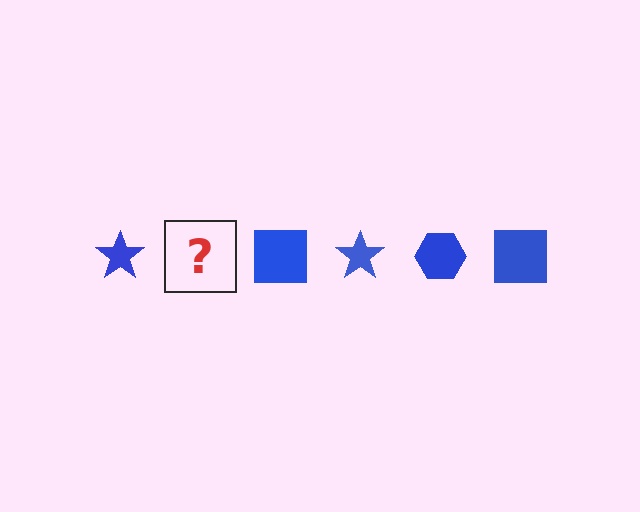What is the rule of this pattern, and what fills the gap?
The rule is that the pattern cycles through star, hexagon, square shapes in blue. The gap should be filled with a blue hexagon.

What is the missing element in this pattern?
The missing element is a blue hexagon.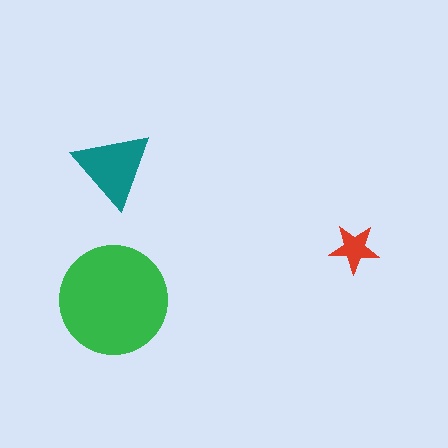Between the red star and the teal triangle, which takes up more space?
The teal triangle.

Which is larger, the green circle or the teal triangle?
The green circle.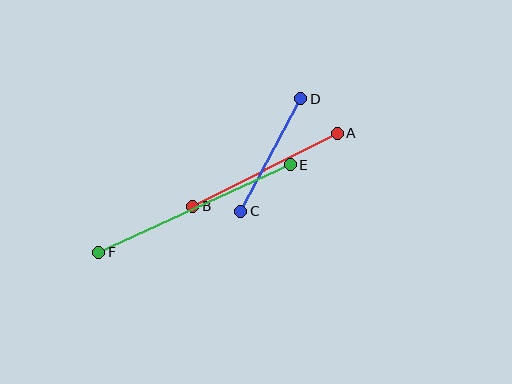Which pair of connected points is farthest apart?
Points E and F are farthest apart.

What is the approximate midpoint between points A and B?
The midpoint is at approximately (265, 170) pixels.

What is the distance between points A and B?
The distance is approximately 162 pixels.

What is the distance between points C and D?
The distance is approximately 128 pixels.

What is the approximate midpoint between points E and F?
The midpoint is at approximately (194, 209) pixels.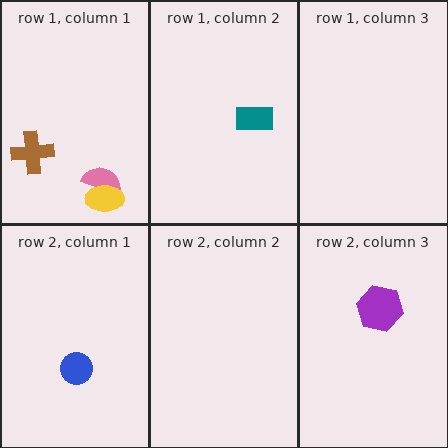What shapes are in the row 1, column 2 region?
The teal rectangle.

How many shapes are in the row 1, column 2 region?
1.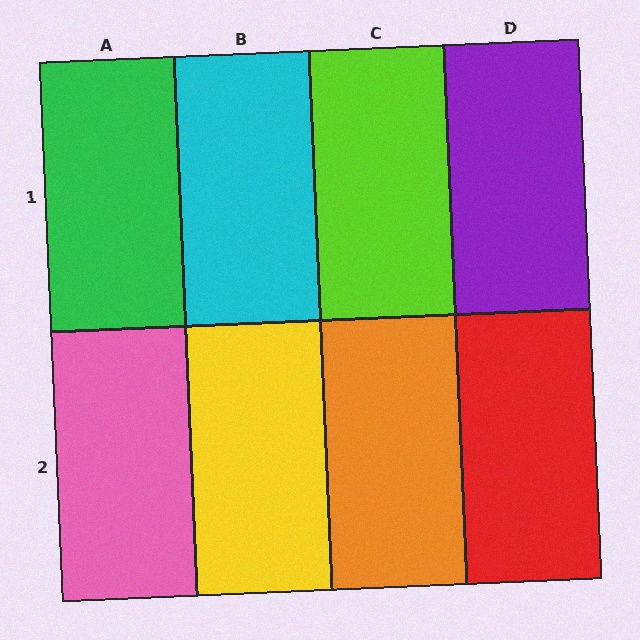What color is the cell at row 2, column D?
Red.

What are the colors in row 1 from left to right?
Green, cyan, lime, purple.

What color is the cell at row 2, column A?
Pink.